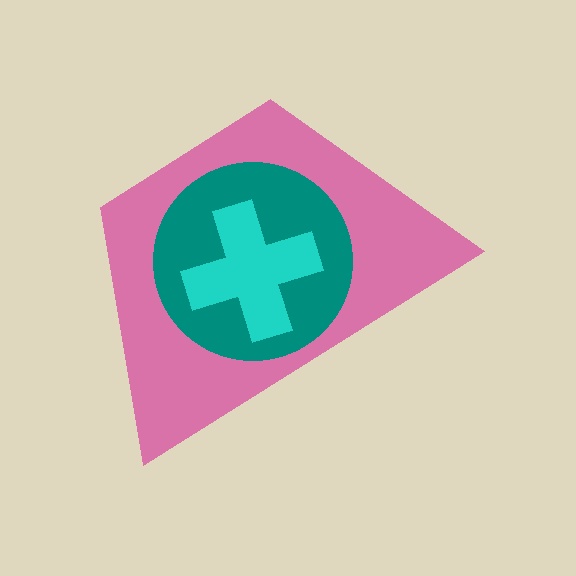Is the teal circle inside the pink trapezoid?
Yes.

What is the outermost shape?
The pink trapezoid.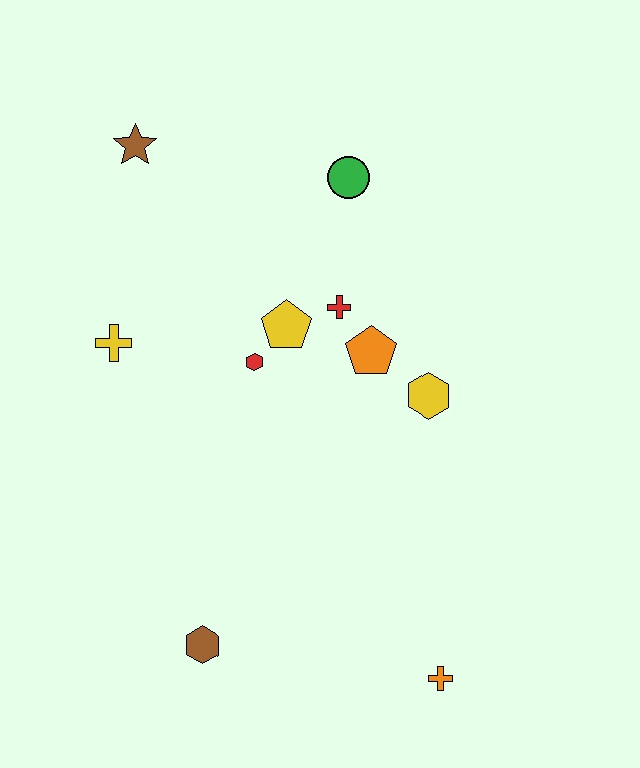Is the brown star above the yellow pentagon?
Yes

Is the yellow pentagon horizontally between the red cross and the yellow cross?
Yes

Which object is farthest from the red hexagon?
The orange cross is farthest from the red hexagon.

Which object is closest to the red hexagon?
The yellow pentagon is closest to the red hexagon.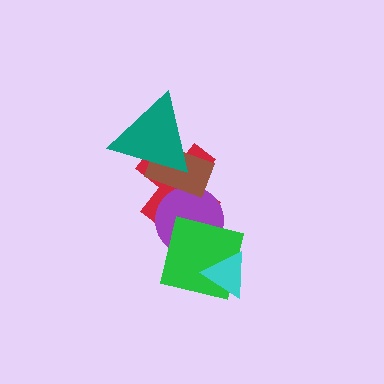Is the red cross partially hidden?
Yes, it is partially covered by another shape.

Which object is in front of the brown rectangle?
The teal triangle is in front of the brown rectangle.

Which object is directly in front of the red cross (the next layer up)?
The purple circle is directly in front of the red cross.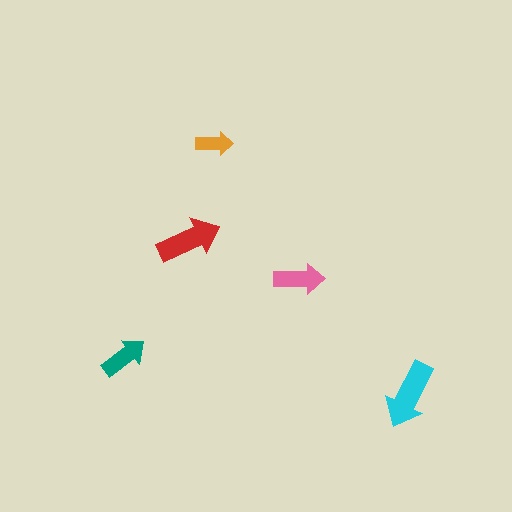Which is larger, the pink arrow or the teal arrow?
The pink one.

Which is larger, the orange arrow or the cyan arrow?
The cyan one.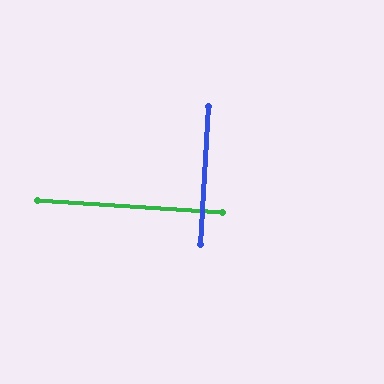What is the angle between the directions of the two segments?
Approximately 90 degrees.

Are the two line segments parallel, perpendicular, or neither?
Perpendicular — they meet at approximately 90°.